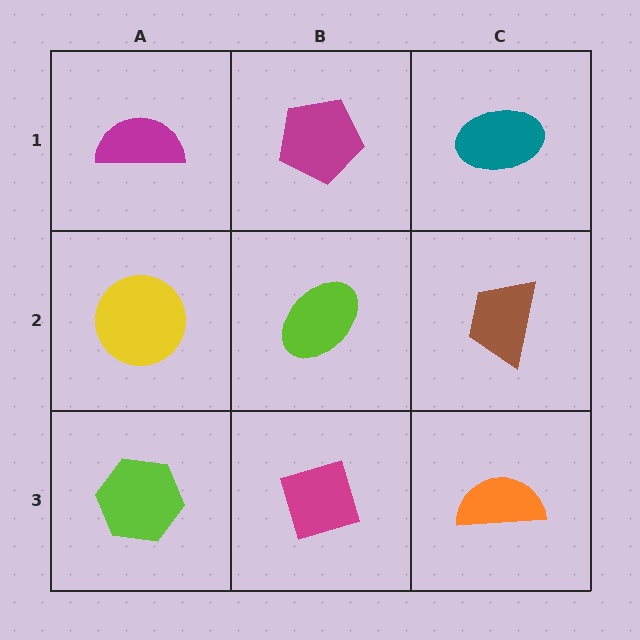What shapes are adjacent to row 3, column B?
A lime ellipse (row 2, column B), a lime hexagon (row 3, column A), an orange semicircle (row 3, column C).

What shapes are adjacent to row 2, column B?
A magenta pentagon (row 1, column B), a magenta diamond (row 3, column B), a yellow circle (row 2, column A), a brown trapezoid (row 2, column C).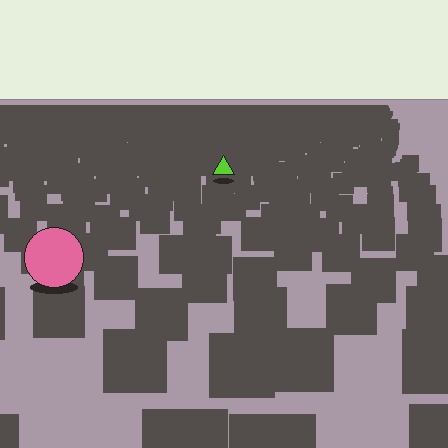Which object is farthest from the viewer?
The lime triangle is farthest from the viewer. It appears smaller and the ground texture around it is denser.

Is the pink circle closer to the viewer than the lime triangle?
Yes. The pink circle is closer — you can tell from the texture gradient: the ground texture is coarser near it.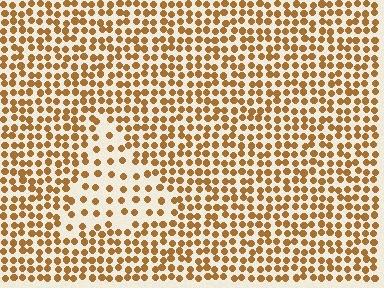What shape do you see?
I see a triangle.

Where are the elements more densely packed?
The elements are more densely packed outside the triangle boundary.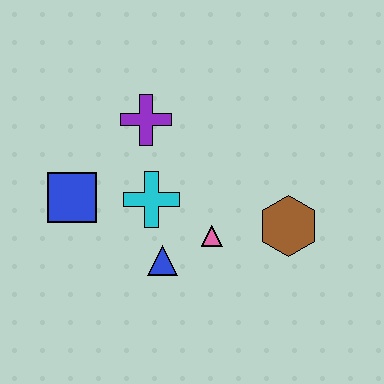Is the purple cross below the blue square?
No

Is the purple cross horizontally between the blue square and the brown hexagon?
Yes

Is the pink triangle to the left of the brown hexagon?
Yes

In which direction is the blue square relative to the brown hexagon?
The blue square is to the left of the brown hexagon.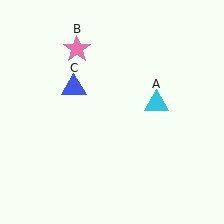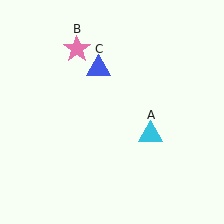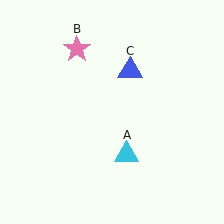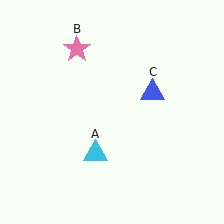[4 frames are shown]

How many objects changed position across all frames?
2 objects changed position: cyan triangle (object A), blue triangle (object C).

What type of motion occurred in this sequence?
The cyan triangle (object A), blue triangle (object C) rotated clockwise around the center of the scene.